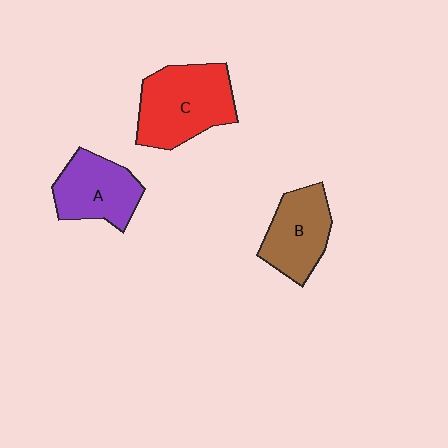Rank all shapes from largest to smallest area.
From largest to smallest: C (red), A (purple), B (brown).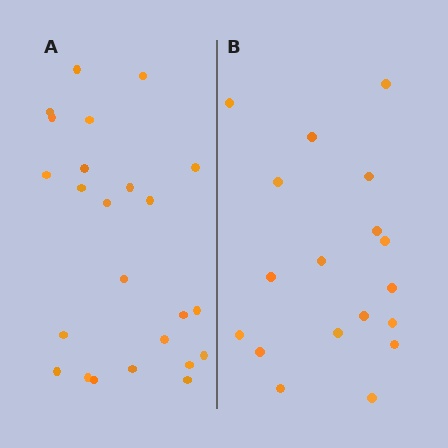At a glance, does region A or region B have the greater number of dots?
Region A (the left region) has more dots.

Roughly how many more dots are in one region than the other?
Region A has about 6 more dots than region B.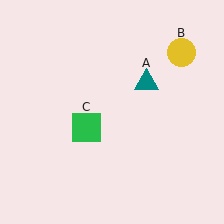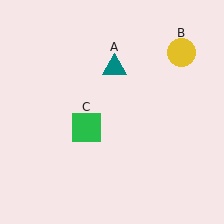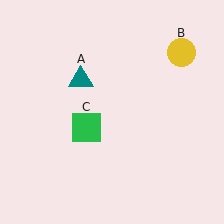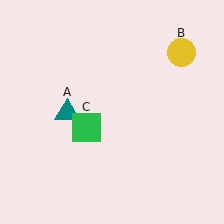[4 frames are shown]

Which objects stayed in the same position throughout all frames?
Yellow circle (object B) and green square (object C) remained stationary.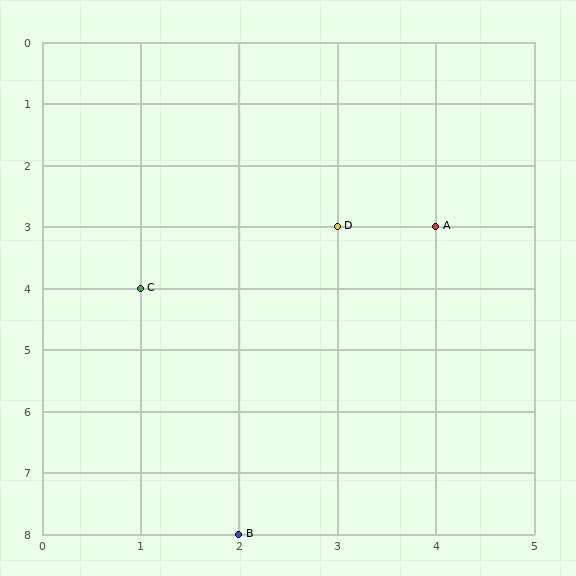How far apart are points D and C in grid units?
Points D and C are 2 columns and 1 row apart (about 2.2 grid units diagonally).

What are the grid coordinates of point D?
Point D is at grid coordinates (3, 3).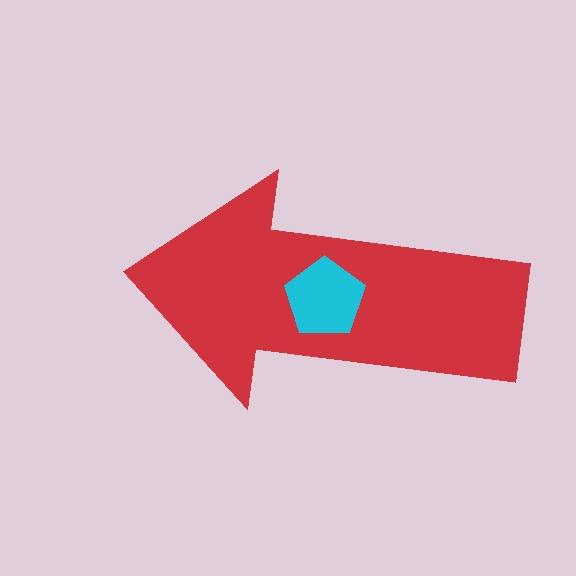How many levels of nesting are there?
2.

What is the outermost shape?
The red arrow.